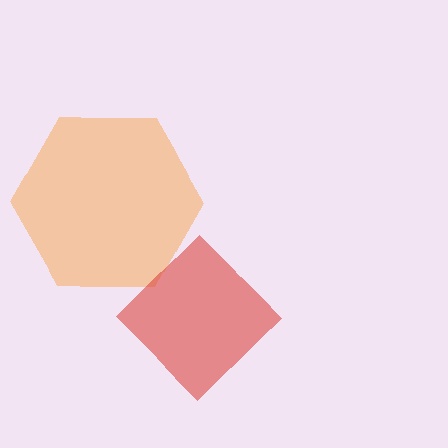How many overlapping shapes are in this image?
There are 2 overlapping shapes in the image.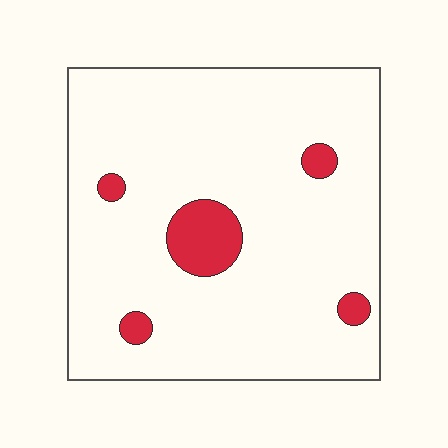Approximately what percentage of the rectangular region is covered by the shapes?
Approximately 10%.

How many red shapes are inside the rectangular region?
5.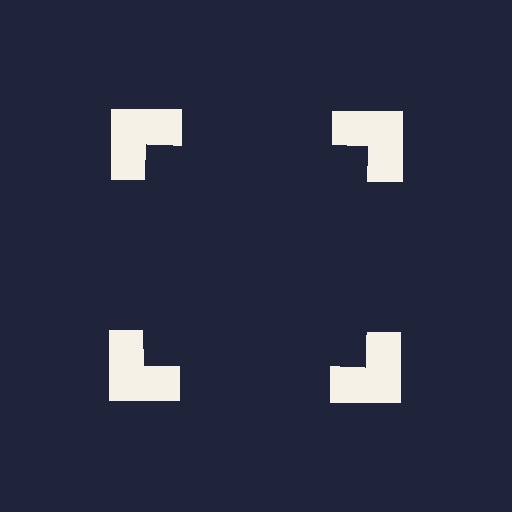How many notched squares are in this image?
There are 4 — one at each vertex of the illusory square.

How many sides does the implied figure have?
4 sides.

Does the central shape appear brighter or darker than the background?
It typically appears slightly darker than the background, even though no actual brightness change is drawn.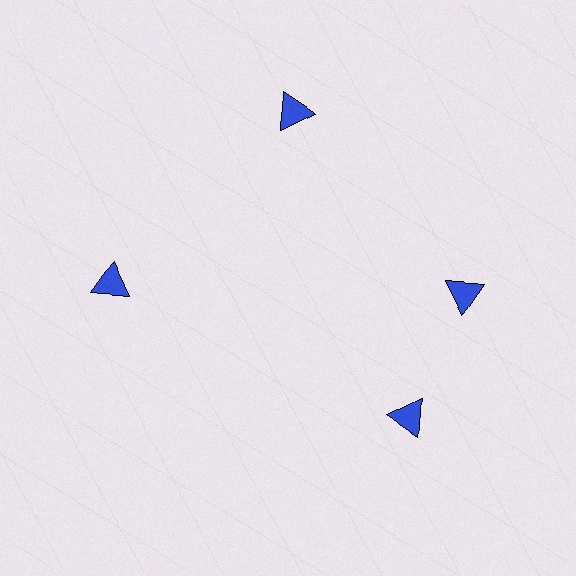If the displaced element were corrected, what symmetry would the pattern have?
It would have 4-fold rotational symmetry — the pattern would map onto itself every 90 degrees.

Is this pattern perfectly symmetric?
No. The 4 blue triangles are arranged in a ring, but one element near the 6 o'clock position is rotated out of alignment along the ring, breaking the 4-fold rotational symmetry.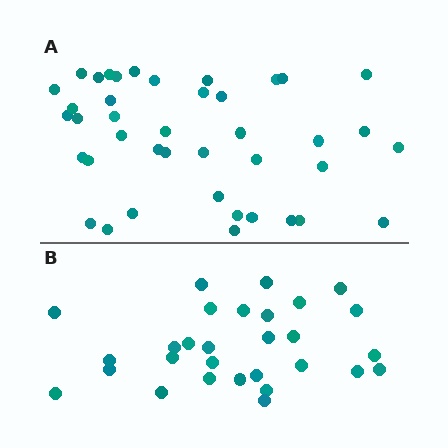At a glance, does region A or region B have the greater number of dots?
Region A (the top region) has more dots.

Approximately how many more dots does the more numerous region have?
Region A has roughly 12 or so more dots than region B.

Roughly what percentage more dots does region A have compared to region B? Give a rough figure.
About 40% more.